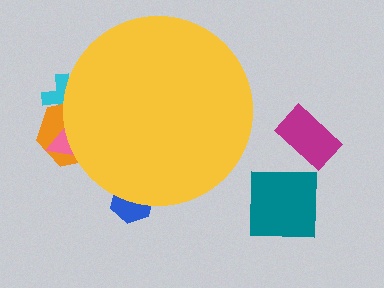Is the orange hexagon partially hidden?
Yes, the orange hexagon is partially hidden behind the yellow circle.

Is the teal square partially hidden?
No, the teal square is fully visible.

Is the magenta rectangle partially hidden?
No, the magenta rectangle is fully visible.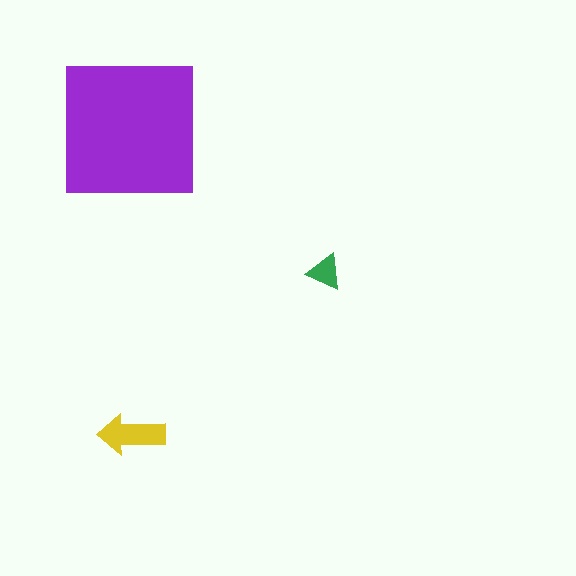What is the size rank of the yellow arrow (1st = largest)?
2nd.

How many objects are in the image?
There are 3 objects in the image.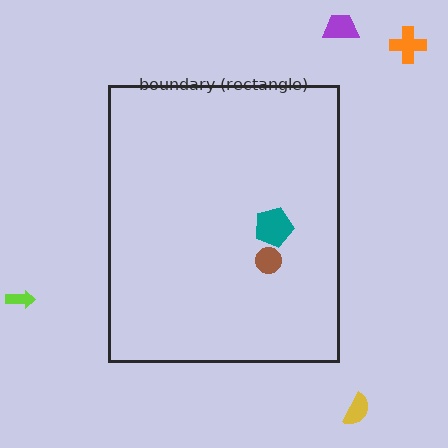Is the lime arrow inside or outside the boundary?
Outside.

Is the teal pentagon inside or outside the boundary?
Inside.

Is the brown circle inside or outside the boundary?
Inside.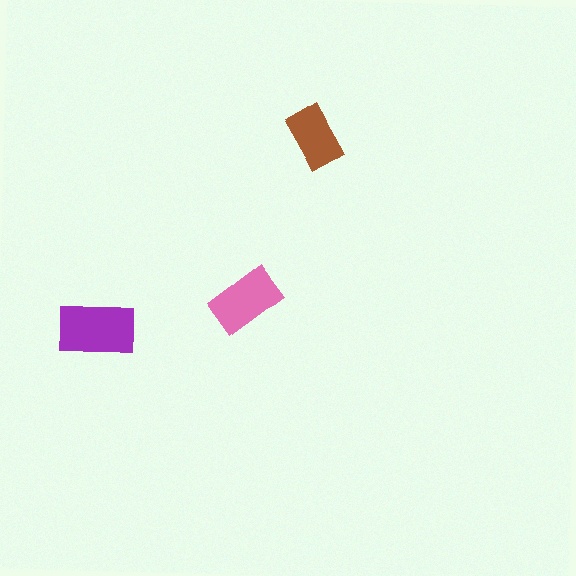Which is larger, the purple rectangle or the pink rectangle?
The purple one.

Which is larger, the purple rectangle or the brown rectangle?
The purple one.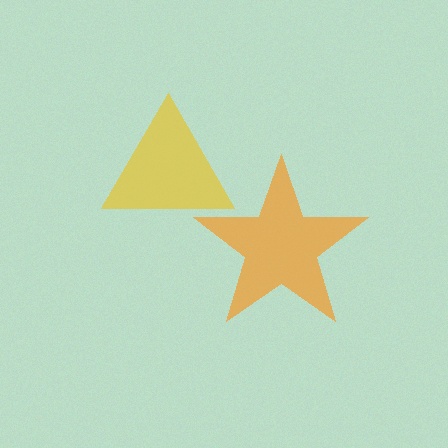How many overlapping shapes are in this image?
There are 2 overlapping shapes in the image.